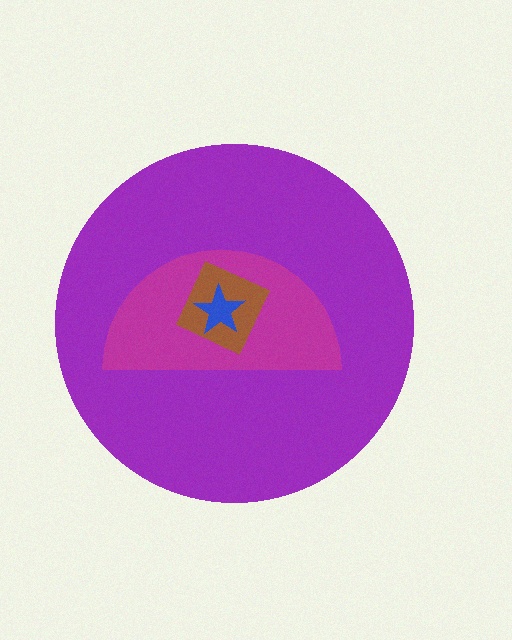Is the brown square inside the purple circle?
Yes.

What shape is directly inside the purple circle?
The magenta semicircle.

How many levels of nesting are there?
4.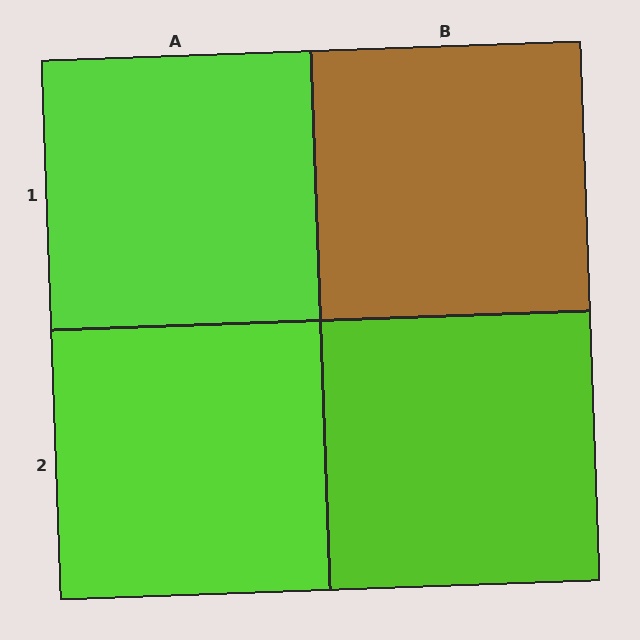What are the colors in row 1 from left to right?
Lime, brown.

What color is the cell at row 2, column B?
Lime.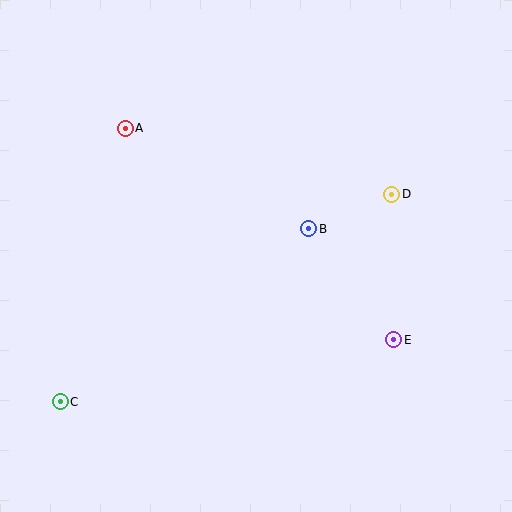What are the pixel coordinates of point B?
Point B is at (309, 229).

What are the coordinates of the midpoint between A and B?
The midpoint between A and B is at (217, 178).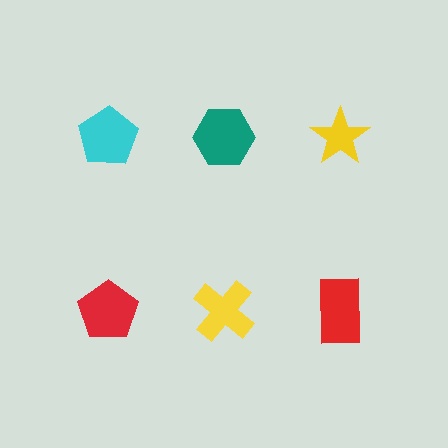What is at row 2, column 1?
A red pentagon.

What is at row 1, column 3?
A yellow star.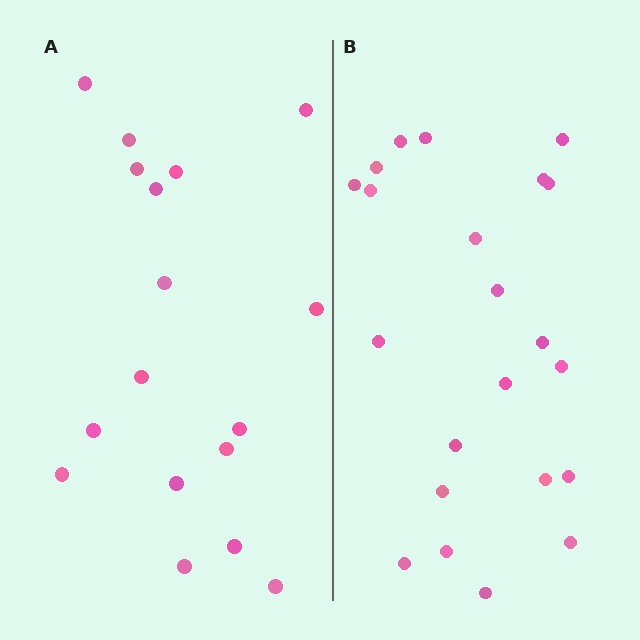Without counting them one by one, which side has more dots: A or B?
Region B (the right region) has more dots.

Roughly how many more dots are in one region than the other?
Region B has about 5 more dots than region A.